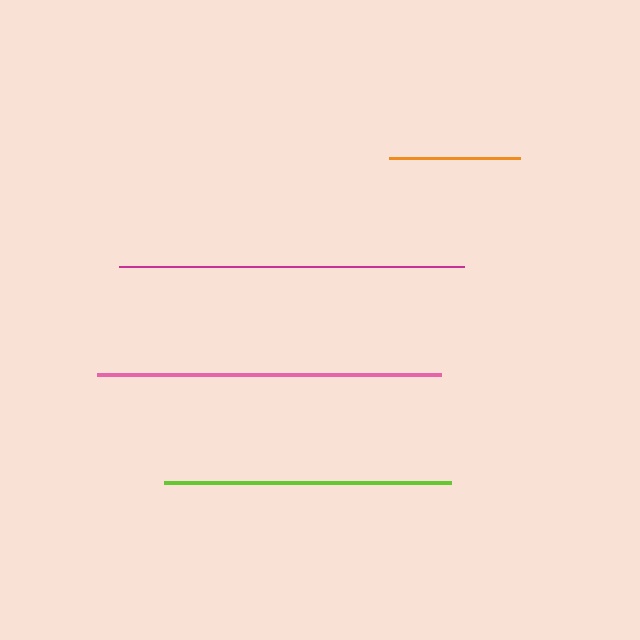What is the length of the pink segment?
The pink segment is approximately 345 pixels long.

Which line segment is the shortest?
The orange line is the shortest at approximately 131 pixels.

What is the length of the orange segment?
The orange segment is approximately 131 pixels long.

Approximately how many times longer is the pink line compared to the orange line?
The pink line is approximately 2.6 times the length of the orange line.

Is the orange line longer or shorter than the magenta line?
The magenta line is longer than the orange line.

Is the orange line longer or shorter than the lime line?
The lime line is longer than the orange line.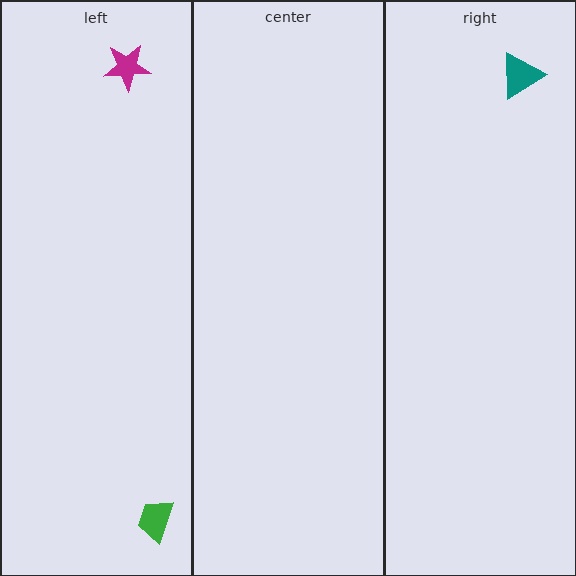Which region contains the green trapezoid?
The left region.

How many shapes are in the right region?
1.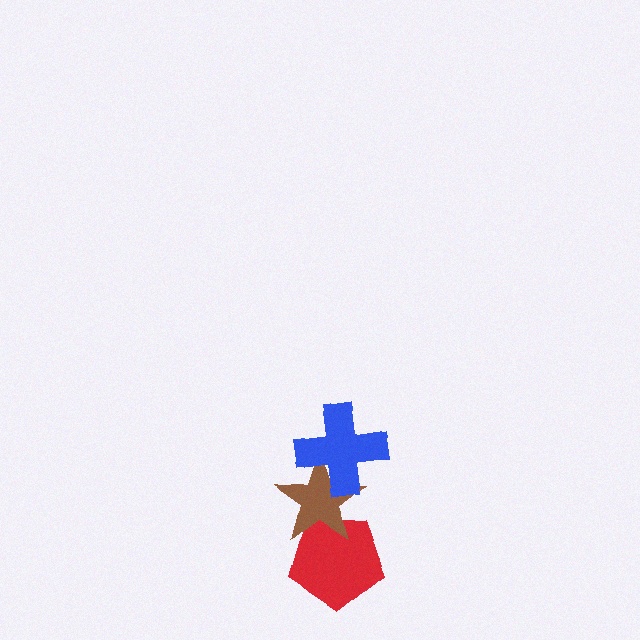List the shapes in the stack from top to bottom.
From top to bottom: the blue cross, the brown star, the red pentagon.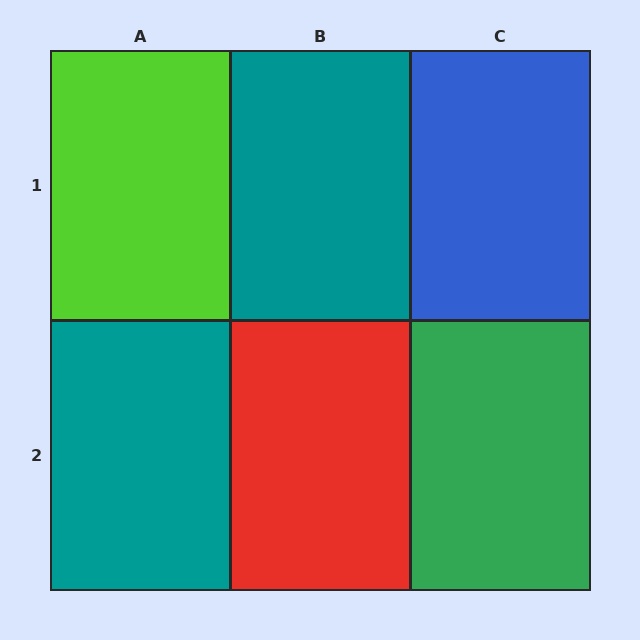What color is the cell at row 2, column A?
Teal.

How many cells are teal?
2 cells are teal.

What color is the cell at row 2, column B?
Red.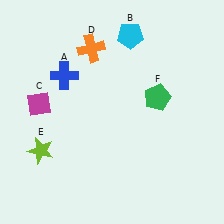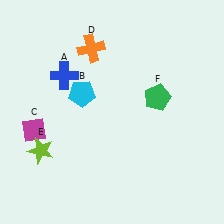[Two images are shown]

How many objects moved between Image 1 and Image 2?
2 objects moved between the two images.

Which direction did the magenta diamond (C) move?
The magenta diamond (C) moved down.